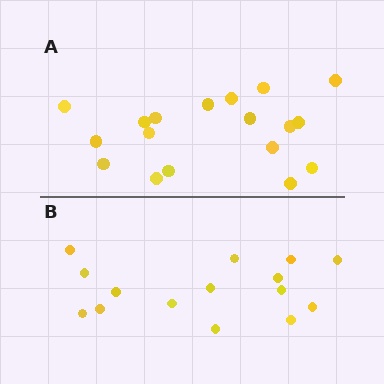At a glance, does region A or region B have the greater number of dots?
Region A (the top region) has more dots.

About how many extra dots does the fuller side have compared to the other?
Region A has just a few more — roughly 2 or 3 more dots than region B.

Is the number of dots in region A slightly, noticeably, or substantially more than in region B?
Region A has only slightly more — the two regions are fairly close. The ratio is roughly 1.2 to 1.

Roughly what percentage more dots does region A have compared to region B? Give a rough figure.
About 20% more.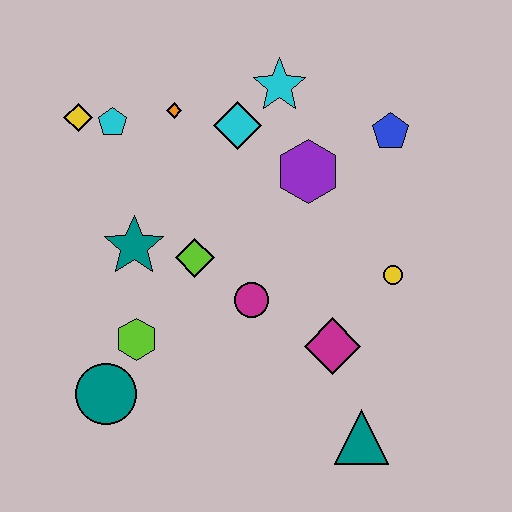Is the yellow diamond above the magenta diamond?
Yes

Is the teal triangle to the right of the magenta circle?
Yes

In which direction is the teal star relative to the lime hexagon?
The teal star is above the lime hexagon.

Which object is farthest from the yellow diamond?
The teal triangle is farthest from the yellow diamond.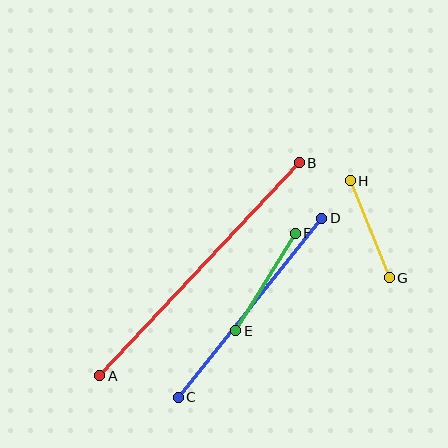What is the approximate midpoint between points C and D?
The midpoint is at approximately (250, 308) pixels.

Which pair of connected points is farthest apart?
Points A and B are farthest apart.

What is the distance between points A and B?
The distance is approximately 292 pixels.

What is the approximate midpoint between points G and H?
The midpoint is at approximately (370, 229) pixels.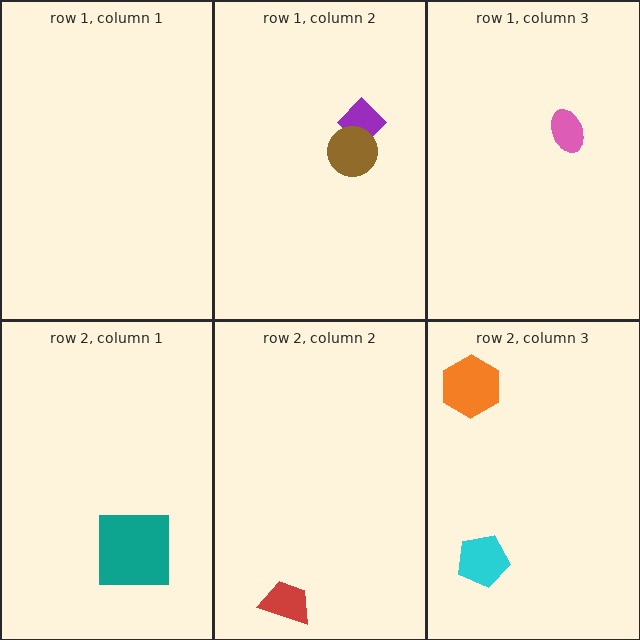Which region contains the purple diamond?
The row 1, column 2 region.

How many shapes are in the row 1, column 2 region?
2.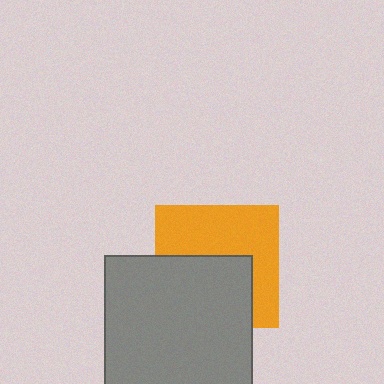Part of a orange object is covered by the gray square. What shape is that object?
It is a square.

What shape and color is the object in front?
The object in front is a gray square.